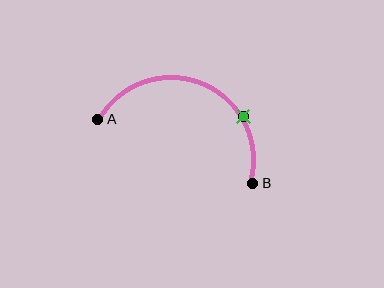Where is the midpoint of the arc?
The arc midpoint is the point on the curve farthest from the straight line joining A and B. It sits above that line.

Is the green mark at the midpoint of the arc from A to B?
No. The green mark lies on the arc but is closer to endpoint B. The arc midpoint would be at the point on the curve equidistant along the arc from both A and B.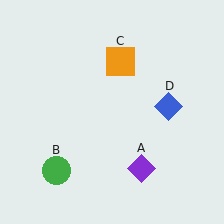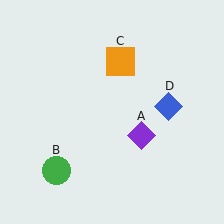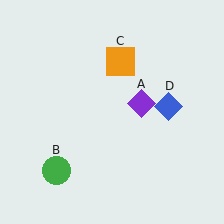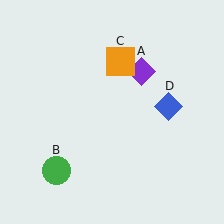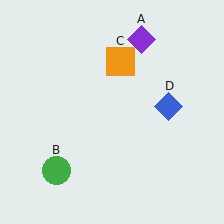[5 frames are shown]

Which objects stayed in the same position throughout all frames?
Green circle (object B) and orange square (object C) and blue diamond (object D) remained stationary.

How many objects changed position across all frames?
1 object changed position: purple diamond (object A).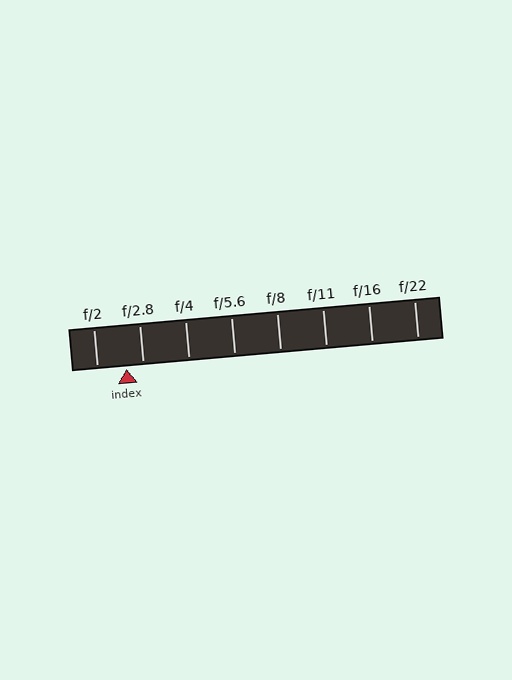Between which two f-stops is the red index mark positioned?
The index mark is between f/2 and f/2.8.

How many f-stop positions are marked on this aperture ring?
There are 8 f-stop positions marked.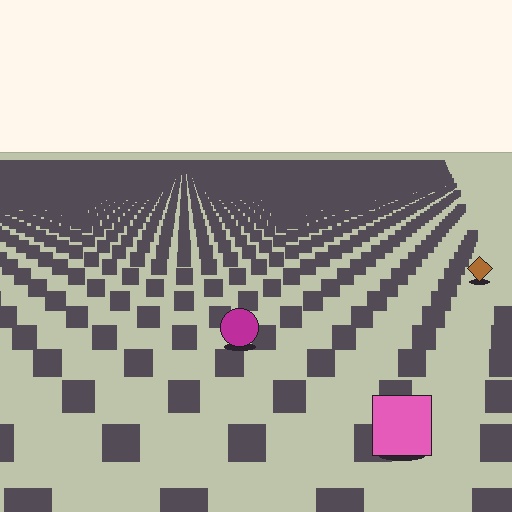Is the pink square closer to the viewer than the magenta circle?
Yes. The pink square is closer — you can tell from the texture gradient: the ground texture is coarser near it.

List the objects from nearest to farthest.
From nearest to farthest: the pink square, the magenta circle, the brown diamond.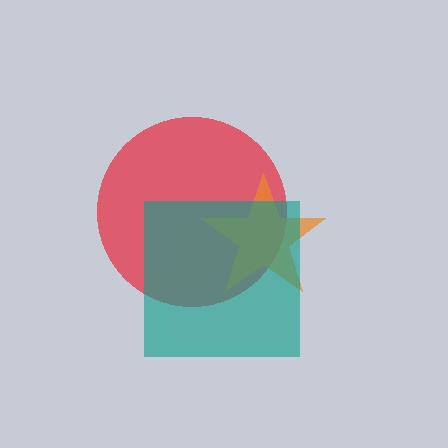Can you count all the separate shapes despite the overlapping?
Yes, there are 3 separate shapes.